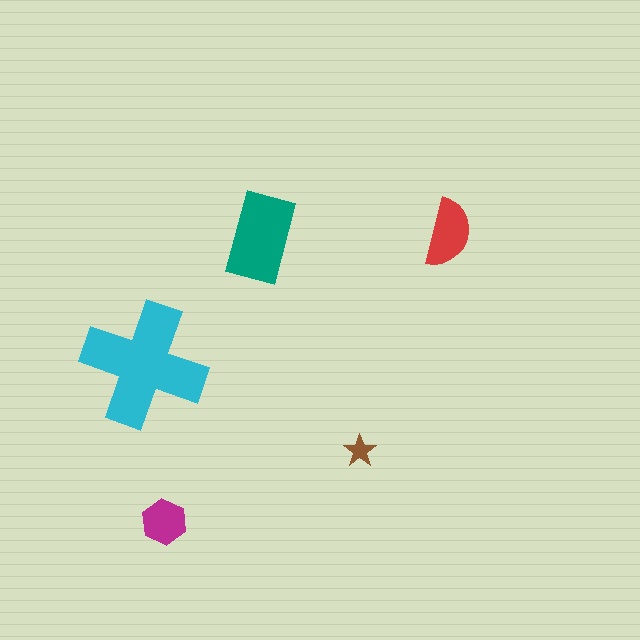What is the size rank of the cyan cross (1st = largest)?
1st.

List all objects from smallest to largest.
The brown star, the magenta hexagon, the red semicircle, the teal rectangle, the cyan cross.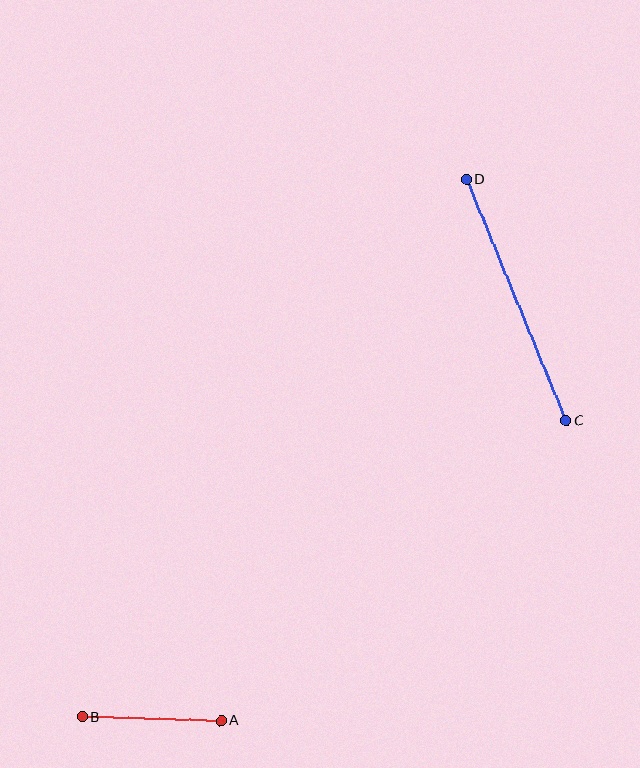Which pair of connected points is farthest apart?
Points C and D are farthest apart.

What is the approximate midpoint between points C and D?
The midpoint is at approximately (516, 300) pixels.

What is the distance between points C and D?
The distance is approximately 261 pixels.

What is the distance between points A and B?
The distance is approximately 139 pixels.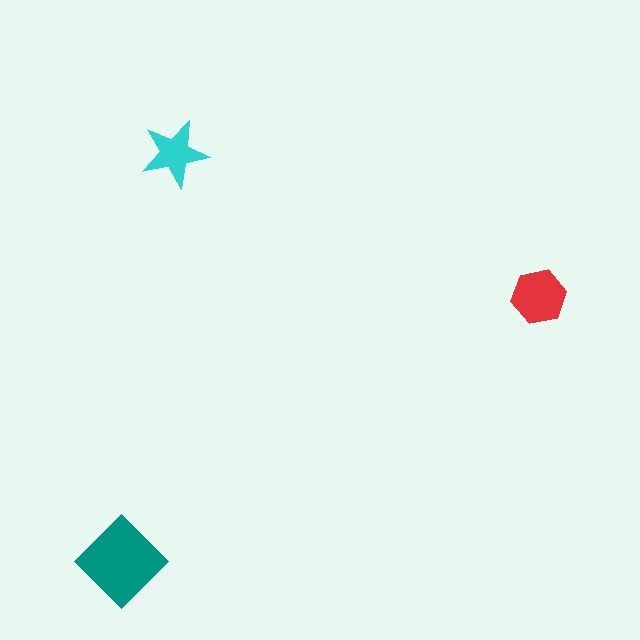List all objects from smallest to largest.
The cyan star, the red hexagon, the teal diamond.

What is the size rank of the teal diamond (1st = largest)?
1st.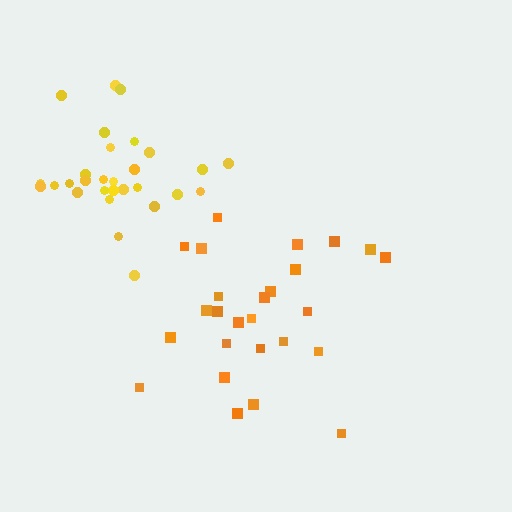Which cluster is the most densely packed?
Yellow.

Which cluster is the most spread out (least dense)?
Orange.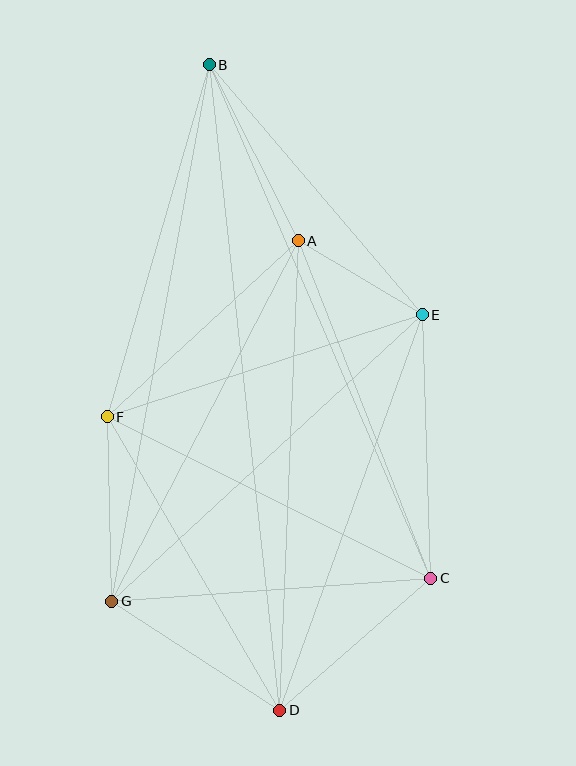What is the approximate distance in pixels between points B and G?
The distance between B and G is approximately 545 pixels.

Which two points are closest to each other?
Points A and E are closest to each other.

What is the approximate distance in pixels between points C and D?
The distance between C and D is approximately 201 pixels.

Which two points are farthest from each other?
Points B and D are farthest from each other.